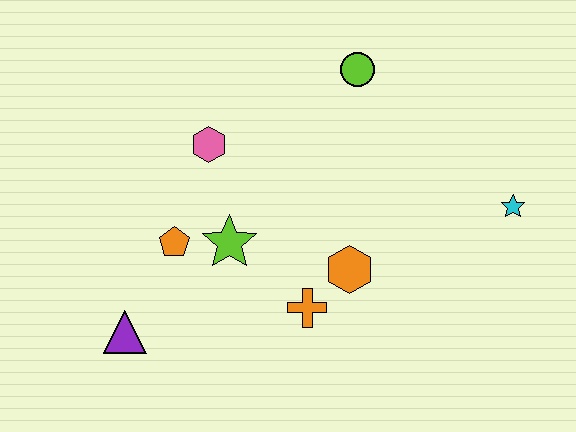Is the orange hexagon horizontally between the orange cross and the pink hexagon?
No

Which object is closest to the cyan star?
The orange hexagon is closest to the cyan star.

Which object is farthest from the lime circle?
The purple triangle is farthest from the lime circle.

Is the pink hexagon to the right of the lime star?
No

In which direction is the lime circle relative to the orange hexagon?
The lime circle is above the orange hexagon.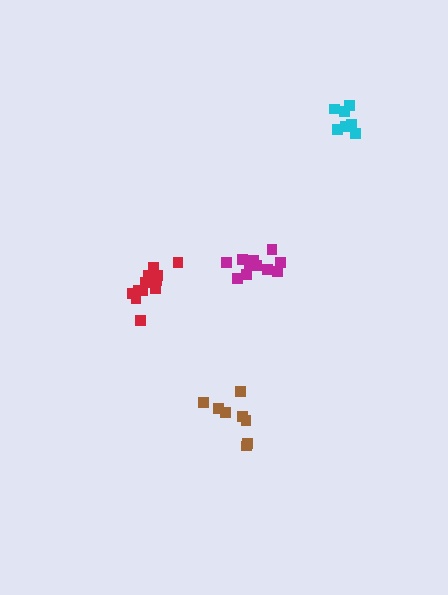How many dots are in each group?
Group 1: 11 dots, Group 2: 7 dots, Group 3: 12 dots, Group 4: 8 dots (38 total).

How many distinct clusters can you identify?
There are 4 distinct clusters.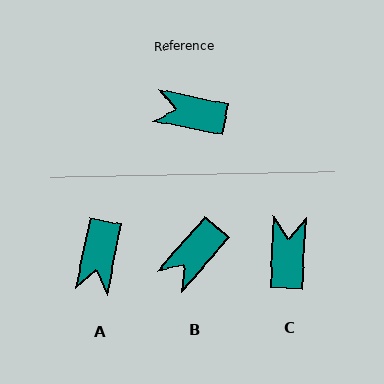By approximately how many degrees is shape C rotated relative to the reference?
Approximately 81 degrees clockwise.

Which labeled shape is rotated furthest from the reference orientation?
A, about 90 degrees away.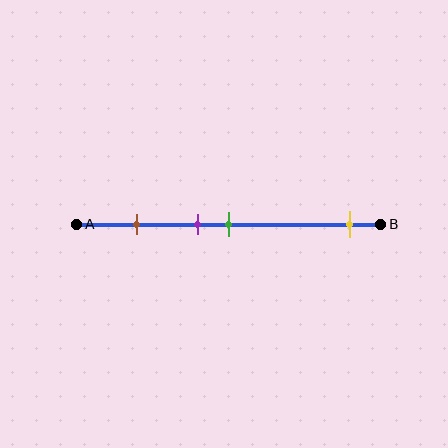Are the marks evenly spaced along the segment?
No, the marks are not evenly spaced.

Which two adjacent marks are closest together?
The purple and green marks are the closest adjacent pair.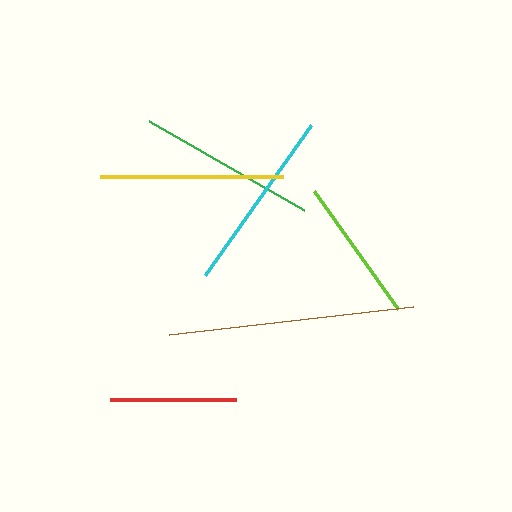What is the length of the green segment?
The green segment is approximately 179 pixels long.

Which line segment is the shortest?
The red line is the shortest at approximately 126 pixels.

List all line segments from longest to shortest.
From longest to shortest: brown, cyan, yellow, green, lime, red.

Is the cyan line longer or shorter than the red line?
The cyan line is longer than the red line.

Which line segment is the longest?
The brown line is the longest at approximately 246 pixels.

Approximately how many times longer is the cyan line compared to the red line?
The cyan line is approximately 1.5 times the length of the red line.